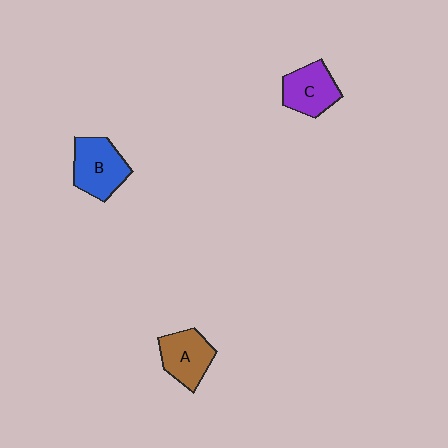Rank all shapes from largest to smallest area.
From largest to smallest: B (blue), A (brown), C (purple).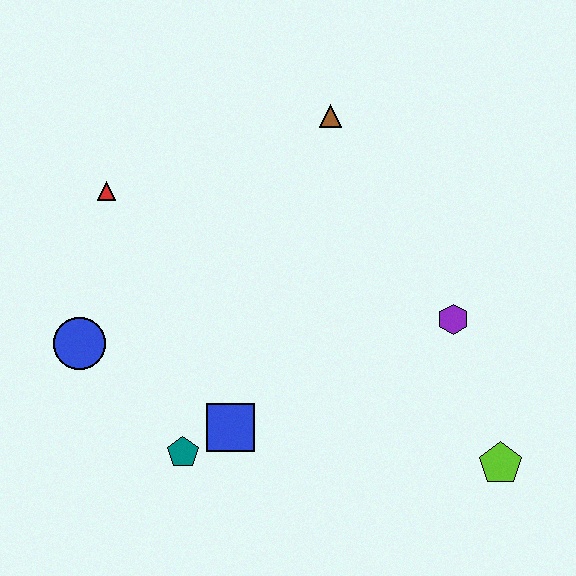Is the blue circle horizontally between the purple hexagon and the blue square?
No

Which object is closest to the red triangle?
The blue circle is closest to the red triangle.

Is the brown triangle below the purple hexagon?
No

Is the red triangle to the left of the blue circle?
No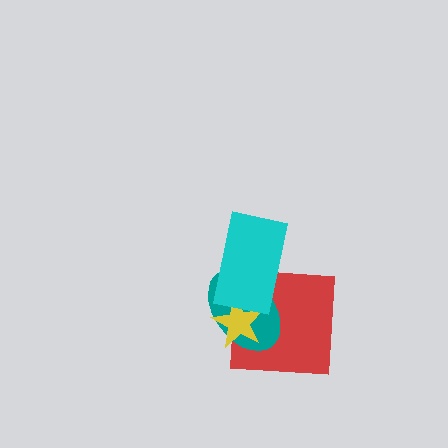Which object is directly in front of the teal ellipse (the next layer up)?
The yellow star is directly in front of the teal ellipse.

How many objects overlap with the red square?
3 objects overlap with the red square.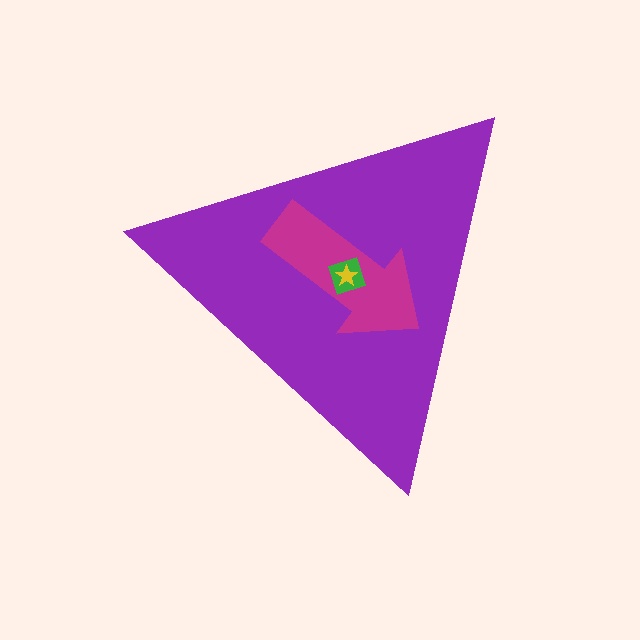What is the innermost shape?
The yellow star.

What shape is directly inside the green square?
The yellow star.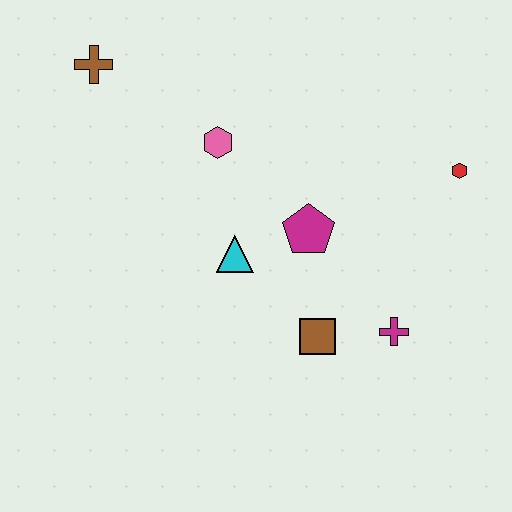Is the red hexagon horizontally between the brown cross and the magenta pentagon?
No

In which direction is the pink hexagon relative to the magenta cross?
The pink hexagon is above the magenta cross.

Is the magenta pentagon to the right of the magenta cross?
No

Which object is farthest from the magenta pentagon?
The brown cross is farthest from the magenta pentagon.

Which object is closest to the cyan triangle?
The magenta pentagon is closest to the cyan triangle.